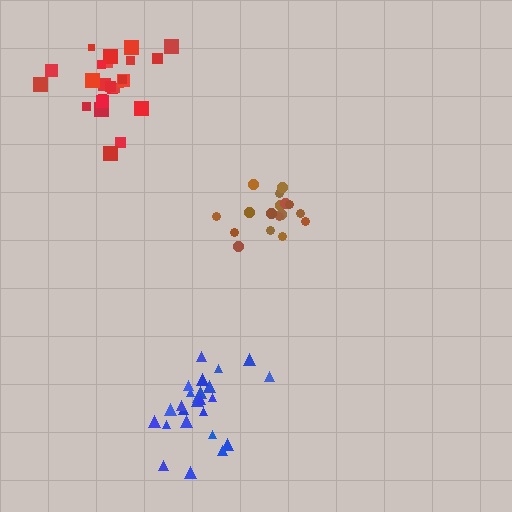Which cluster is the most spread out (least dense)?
Blue.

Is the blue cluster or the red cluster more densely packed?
Red.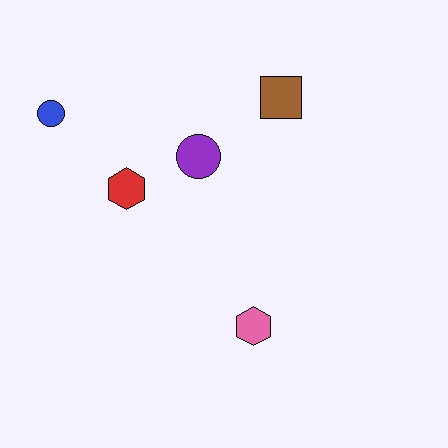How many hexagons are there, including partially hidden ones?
There are 2 hexagons.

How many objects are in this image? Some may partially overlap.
There are 5 objects.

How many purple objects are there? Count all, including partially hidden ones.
There is 1 purple object.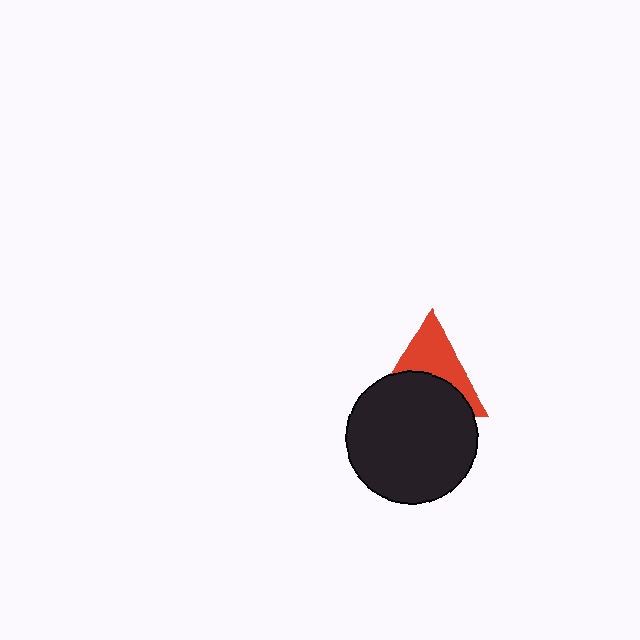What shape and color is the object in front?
The object in front is a black circle.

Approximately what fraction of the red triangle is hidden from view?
Roughly 52% of the red triangle is hidden behind the black circle.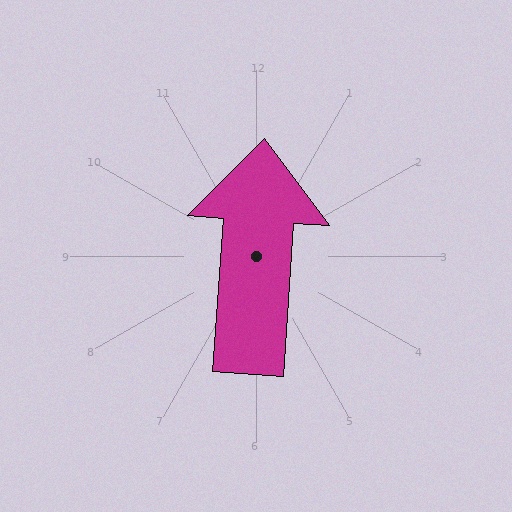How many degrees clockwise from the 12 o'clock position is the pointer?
Approximately 4 degrees.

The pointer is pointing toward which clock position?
Roughly 12 o'clock.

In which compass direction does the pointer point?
North.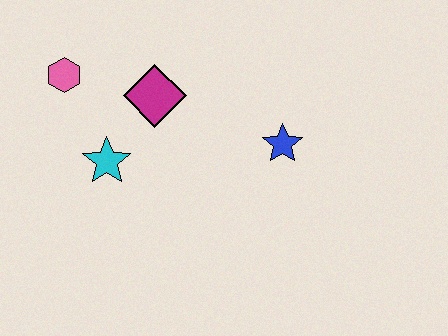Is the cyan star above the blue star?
No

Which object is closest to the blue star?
The magenta diamond is closest to the blue star.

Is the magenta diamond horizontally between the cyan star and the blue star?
Yes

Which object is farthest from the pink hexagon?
The blue star is farthest from the pink hexagon.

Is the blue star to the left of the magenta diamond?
No